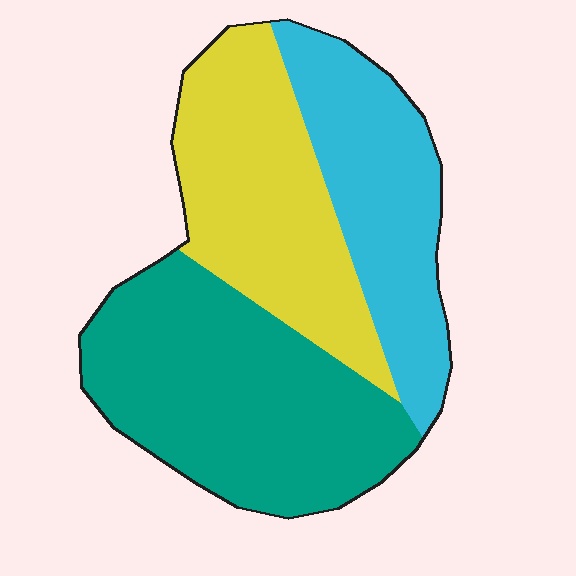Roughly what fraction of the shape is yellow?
Yellow covers around 30% of the shape.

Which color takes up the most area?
Teal, at roughly 40%.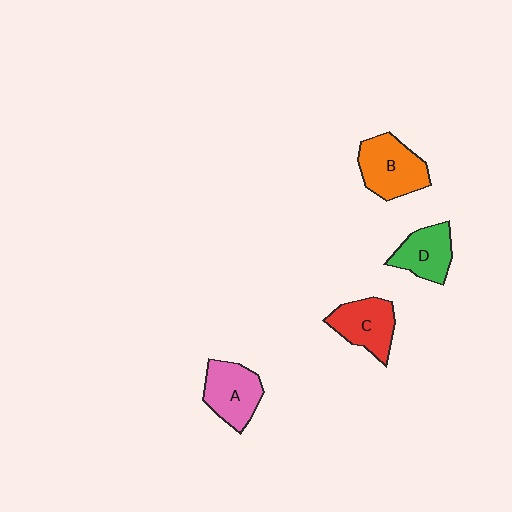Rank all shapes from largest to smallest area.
From largest to smallest: B (orange), A (pink), C (red), D (green).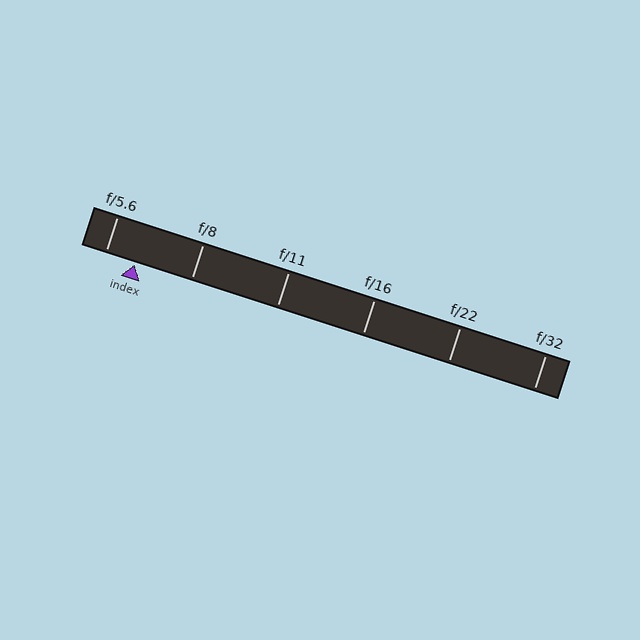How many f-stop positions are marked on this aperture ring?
There are 6 f-stop positions marked.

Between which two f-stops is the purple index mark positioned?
The index mark is between f/5.6 and f/8.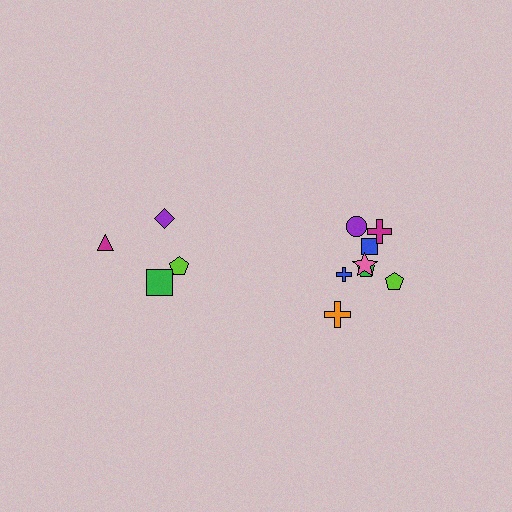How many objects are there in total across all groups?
There are 12 objects.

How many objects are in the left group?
There are 4 objects.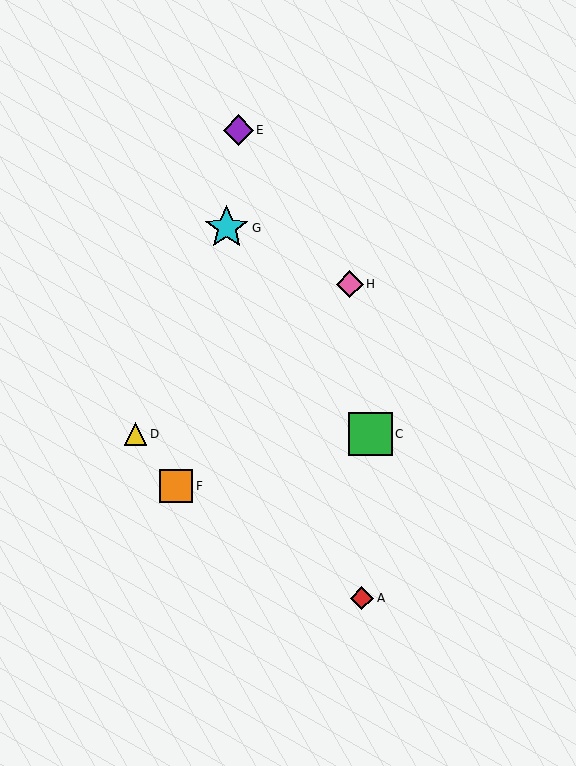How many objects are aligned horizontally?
3 objects (B, C, D) are aligned horizontally.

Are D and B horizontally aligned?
Yes, both are at y≈434.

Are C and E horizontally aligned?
No, C is at y≈434 and E is at y≈130.